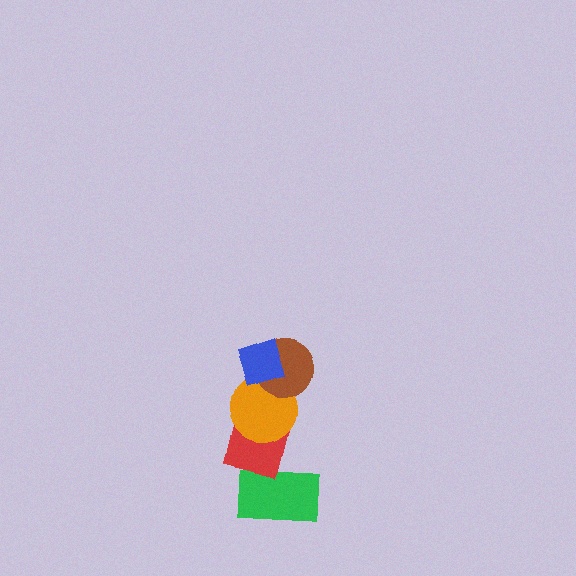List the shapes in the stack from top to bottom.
From top to bottom: the blue diamond, the brown circle, the orange circle, the red square, the green rectangle.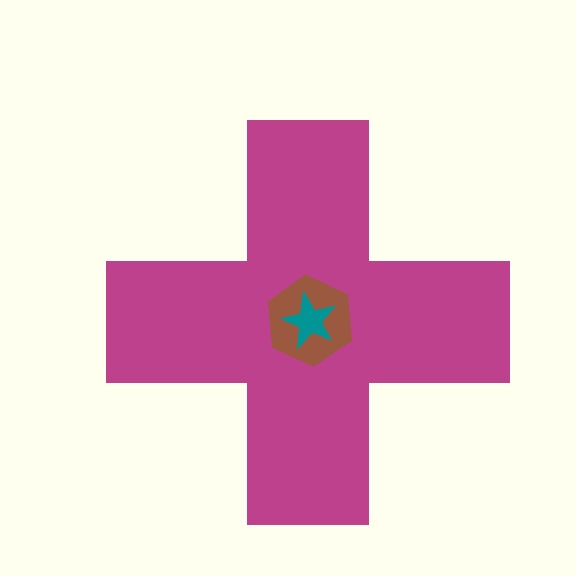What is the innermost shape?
The teal star.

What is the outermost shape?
The magenta cross.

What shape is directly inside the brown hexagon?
The teal star.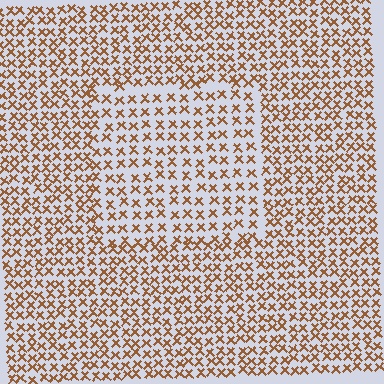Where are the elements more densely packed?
The elements are more densely packed outside the rectangle boundary.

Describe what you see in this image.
The image contains small brown elements arranged at two different densities. A rectangle-shaped region is visible where the elements are less densely packed than the surrounding area.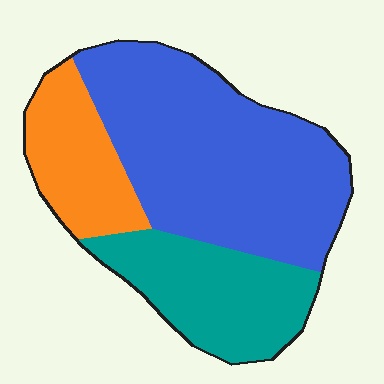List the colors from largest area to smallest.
From largest to smallest: blue, teal, orange.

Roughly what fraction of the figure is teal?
Teal covers roughly 25% of the figure.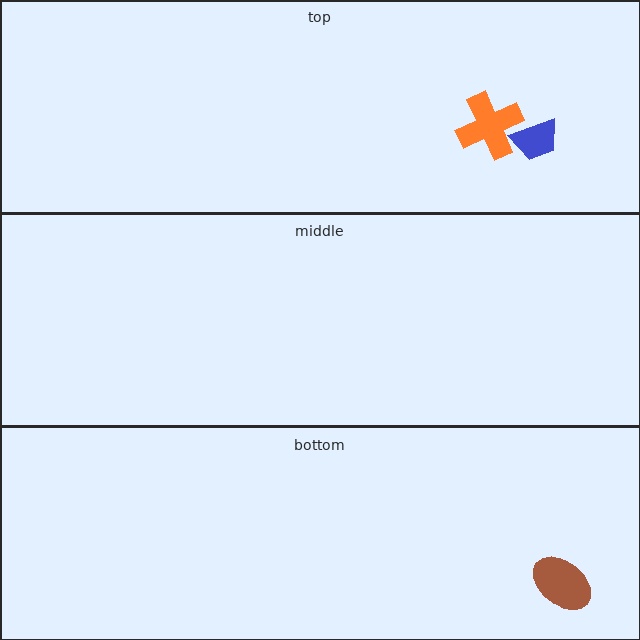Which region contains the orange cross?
The top region.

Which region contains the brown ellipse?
The bottom region.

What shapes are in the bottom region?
The brown ellipse.